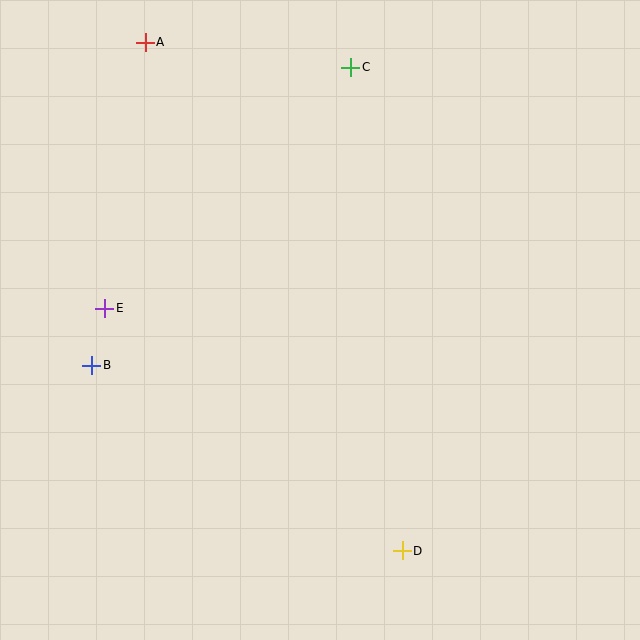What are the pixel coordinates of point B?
Point B is at (92, 365).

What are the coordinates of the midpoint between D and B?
The midpoint between D and B is at (247, 458).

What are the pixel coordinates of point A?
Point A is at (145, 42).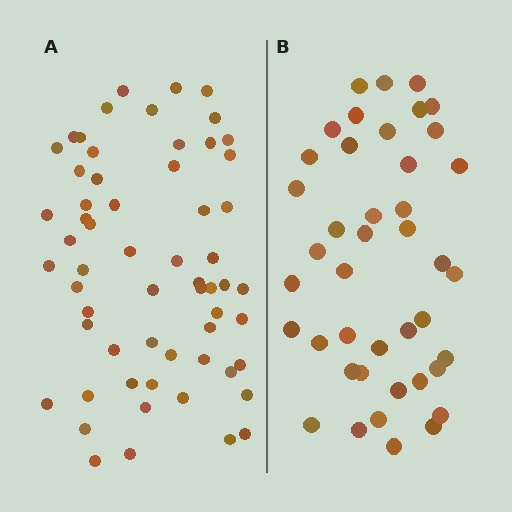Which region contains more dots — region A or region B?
Region A (the left region) has more dots.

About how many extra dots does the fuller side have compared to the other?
Region A has approximately 20 more dots than region B.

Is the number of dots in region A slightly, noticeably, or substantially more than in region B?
Region A has noticeably more, but not dramatically so. The ratio is roughly 1.4 to 1.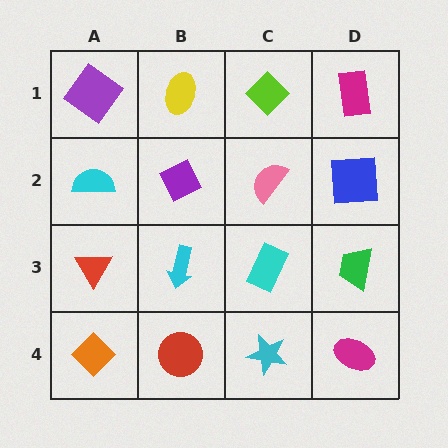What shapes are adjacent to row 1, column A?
A cyan semicircle (row 2, column A), a yellow ellipse (row 1, column B).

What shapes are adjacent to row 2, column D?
A magenta rectangle (row 1, column D), a green trapezoid (row 3, column D), a pink semicircle (row 2, column C).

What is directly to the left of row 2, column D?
A pink semicircle.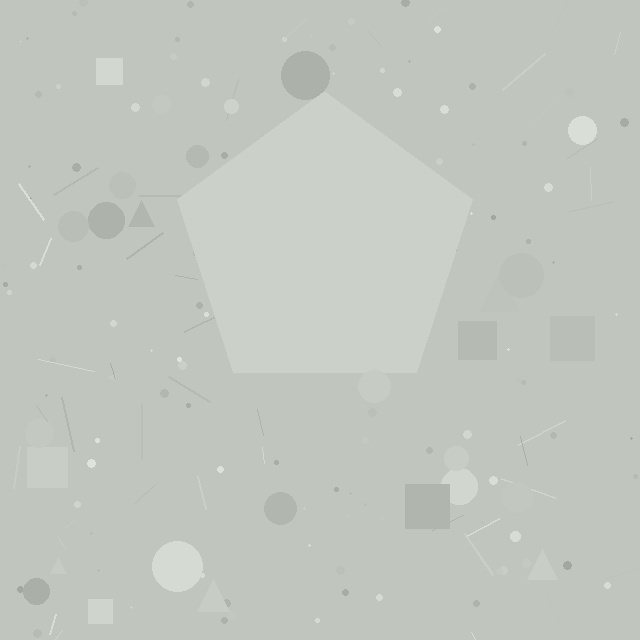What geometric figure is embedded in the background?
A pentagon is embedded in the background.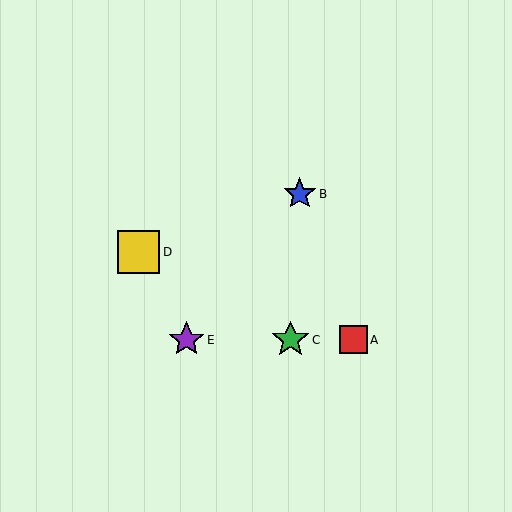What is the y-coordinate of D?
Object D is at y≈252.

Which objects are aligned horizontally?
Objects A, C, E are aligned horizontally.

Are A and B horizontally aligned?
No, A is at y≈340 and B is at y≈194.